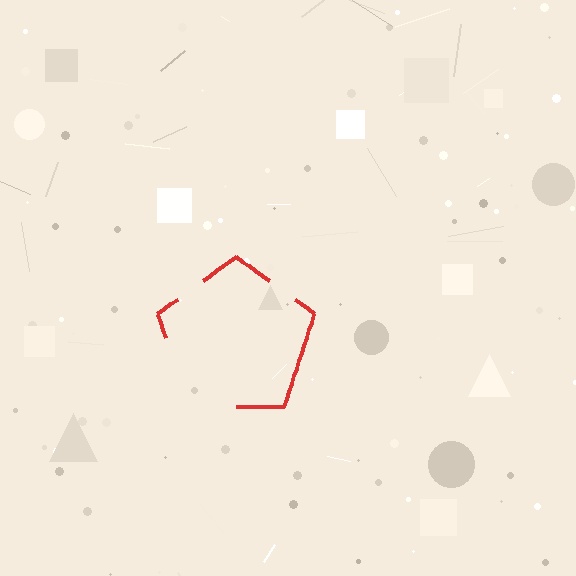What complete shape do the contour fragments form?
The contour fragments form a pentagon.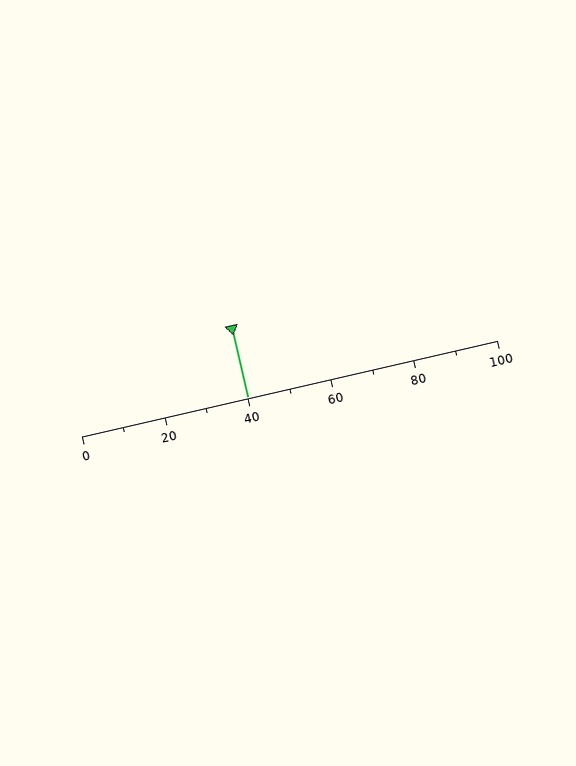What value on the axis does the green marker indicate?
The marker indicates approximately 40.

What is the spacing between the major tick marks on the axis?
The major ticks are spaced 20 apart.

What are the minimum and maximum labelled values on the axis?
The axis runs from 0 to 100.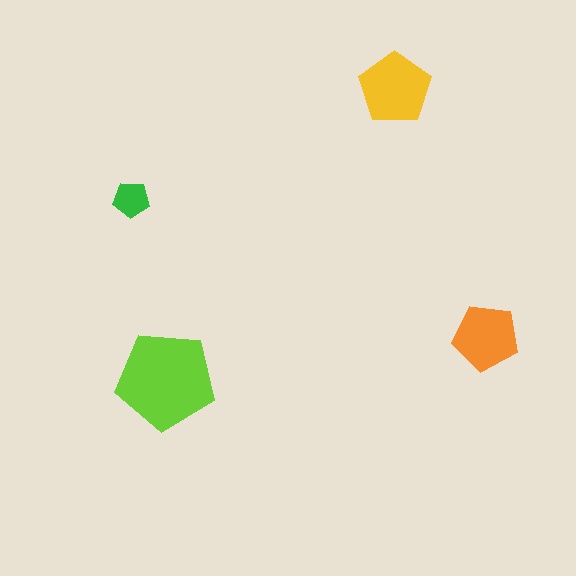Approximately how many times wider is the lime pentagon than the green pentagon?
About 2.5 times wider.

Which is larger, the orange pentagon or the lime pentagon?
The lime one.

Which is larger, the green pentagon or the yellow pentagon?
The yellow one.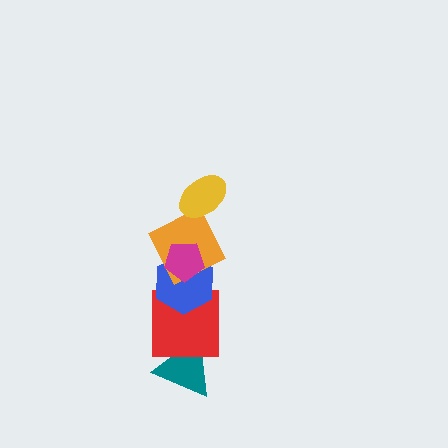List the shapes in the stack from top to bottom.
From top to bottom: the yellow ellipse, the magenta pentagon, the orange square, the blue hexagon, the red square, the teal triangle.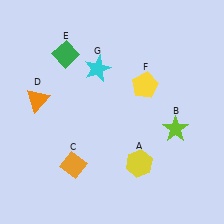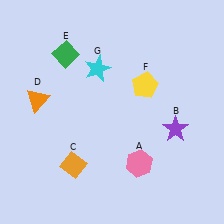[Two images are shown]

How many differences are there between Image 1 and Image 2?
There are 2 differences between the two images.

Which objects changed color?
A changed from yellow to pink. B changed from lime to purple.